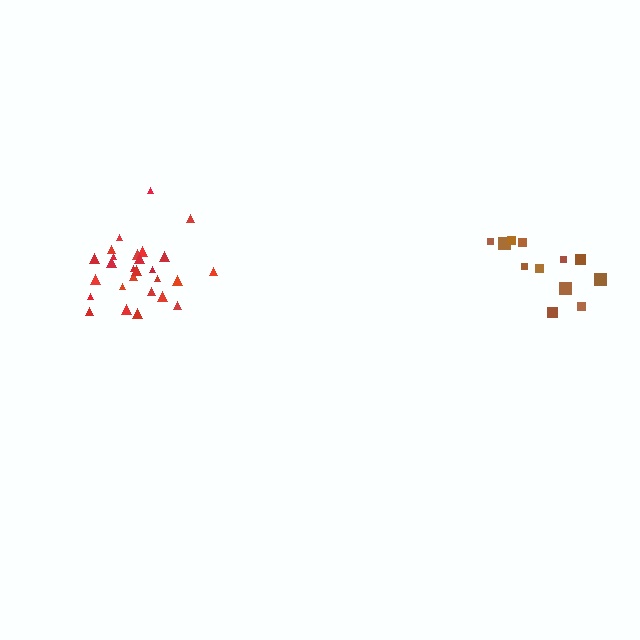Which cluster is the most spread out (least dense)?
Brown.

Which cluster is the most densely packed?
Red.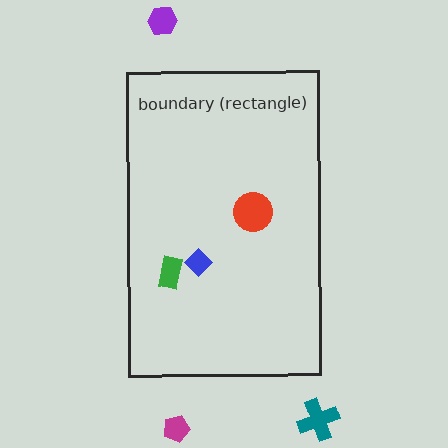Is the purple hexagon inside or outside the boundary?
Outside.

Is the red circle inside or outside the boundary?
Inside.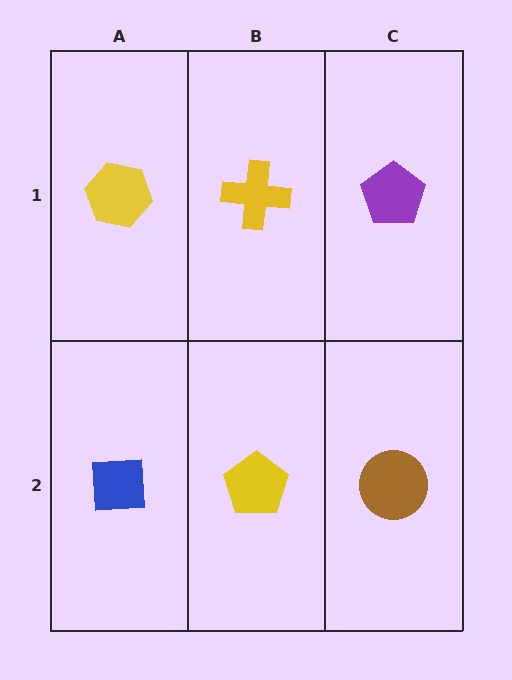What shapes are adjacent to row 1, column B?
A yellow pentagon (row 2, column B), a yellow hexagon (row 1, column A), a purple pentagon (row 1, column C).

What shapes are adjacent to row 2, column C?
A purple pentagon (row 1, column C), a yellow pentagon (row 2, column B).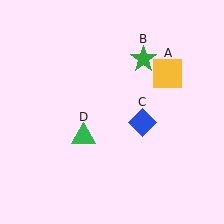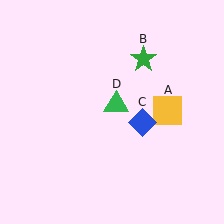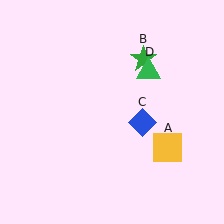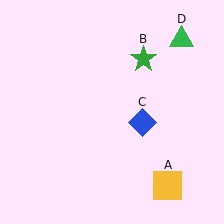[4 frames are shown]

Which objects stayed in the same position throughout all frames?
Green star (object B) and blue diamond (object C) remained stationary.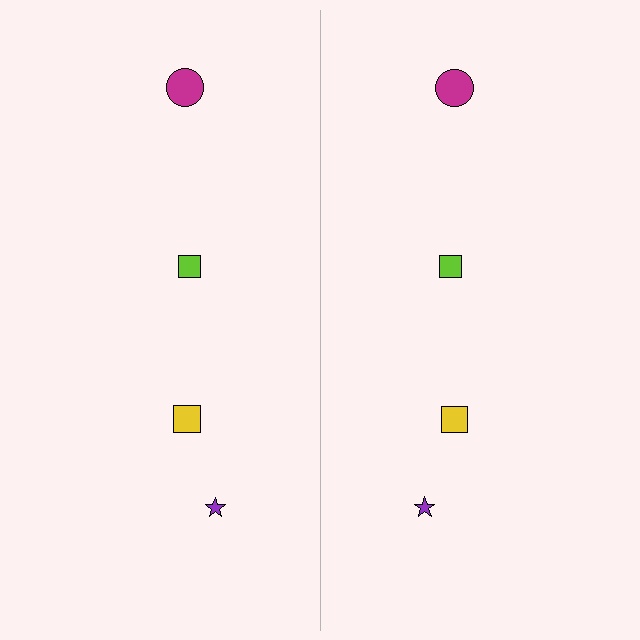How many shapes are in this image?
There are 8 shapes in this image.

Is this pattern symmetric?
Yes, this pattern has bilateral (reflection) symmetry.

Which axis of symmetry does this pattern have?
The pattern has a vertical axis of symmetry running through the center of the image.